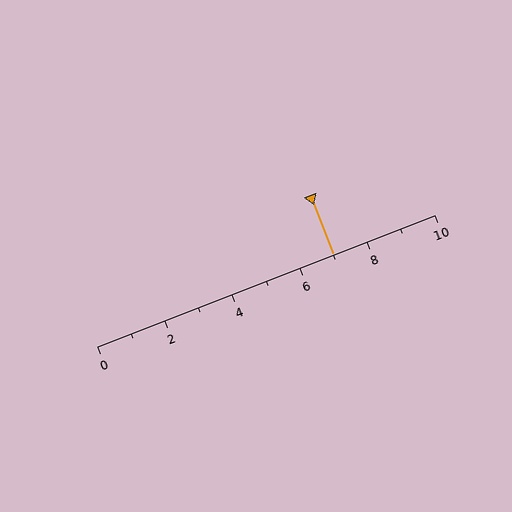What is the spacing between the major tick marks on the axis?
The major ticks are spaced 2 apart.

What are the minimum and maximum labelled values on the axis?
The axis runs from 0 to 10.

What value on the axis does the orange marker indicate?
The marker indicates approximately 7.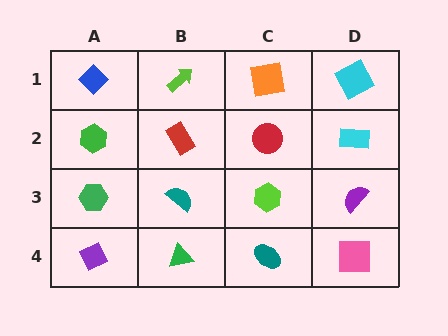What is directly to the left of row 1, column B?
A blue diamond.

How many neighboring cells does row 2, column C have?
4.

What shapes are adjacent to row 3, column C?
A red circle (row 2, column C), a teal ellipse (row 4, column C), a teal semicircle (row 3, column B), a purple semicircle (row 3, column D).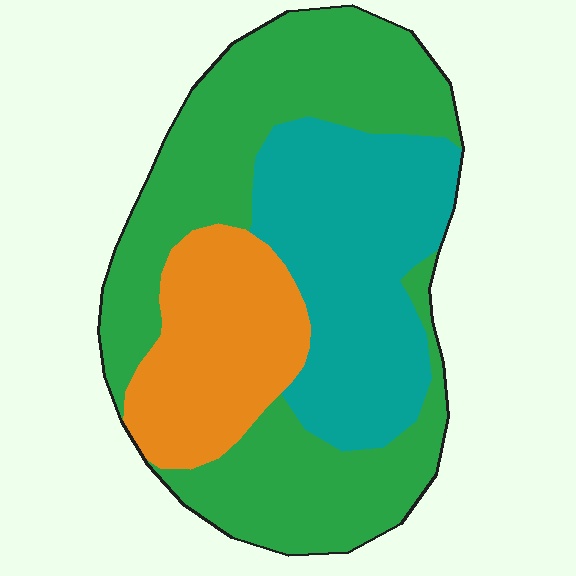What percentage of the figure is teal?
Teal covers about 30% of the figure.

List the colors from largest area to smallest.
From largest to smallest: green, teal, orange.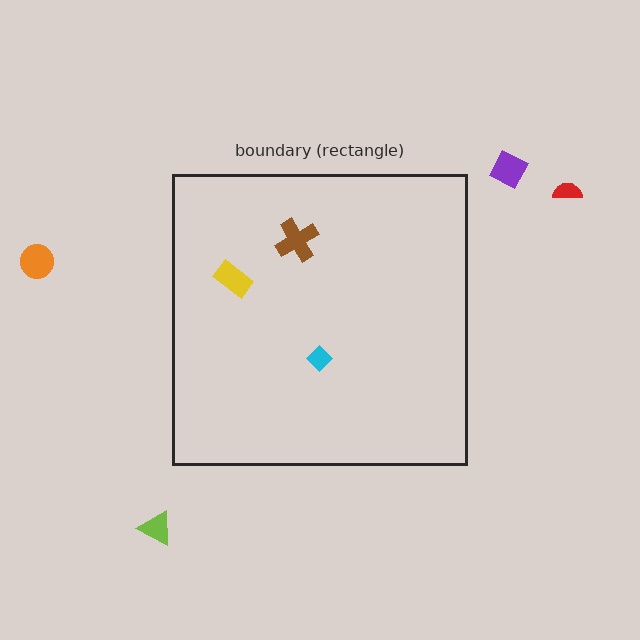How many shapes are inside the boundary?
3 inside, 4 outside.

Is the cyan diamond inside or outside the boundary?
Inside.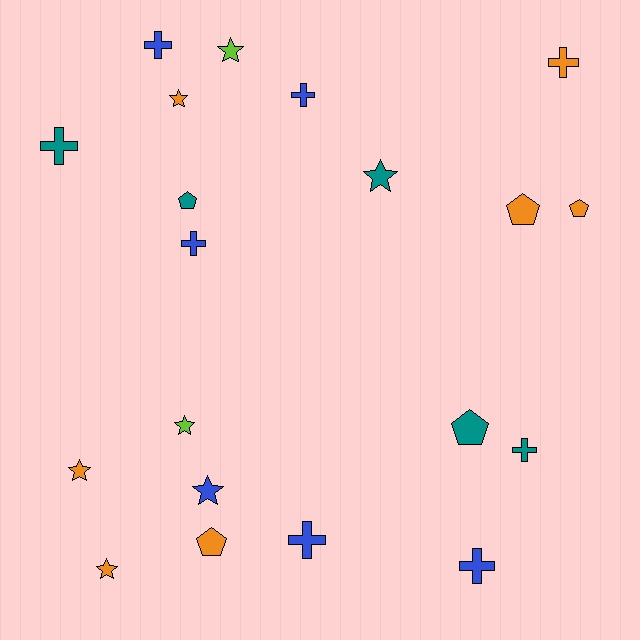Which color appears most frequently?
Orange, with 7 objects.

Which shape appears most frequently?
Cross, with 8 objects.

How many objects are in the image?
There are 20 objects.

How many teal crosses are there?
There are 2 teal crosses.